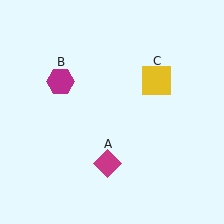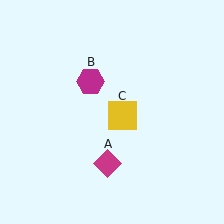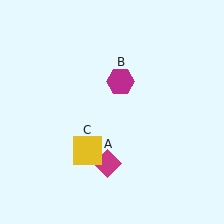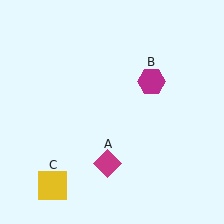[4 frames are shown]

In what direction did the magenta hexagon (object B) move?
The magenta hexagon (object B) moved right.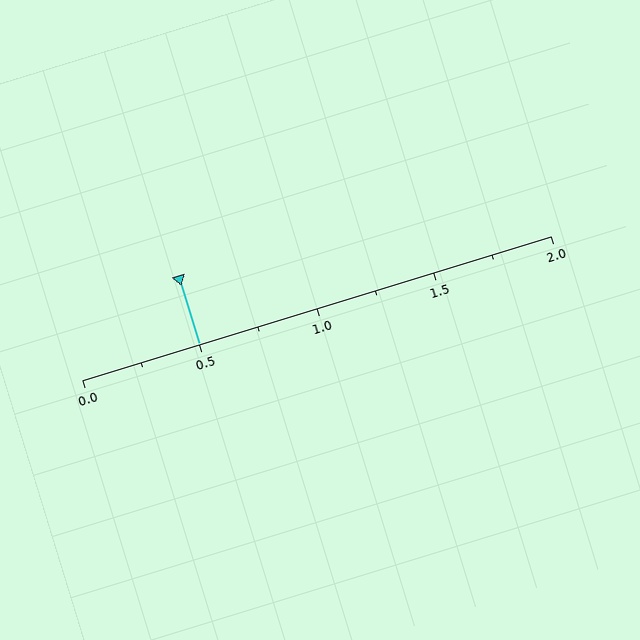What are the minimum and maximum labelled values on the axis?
The axis runs from 0.0 to 2.0.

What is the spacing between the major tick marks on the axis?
The major ticks are spaced 0.5 apart.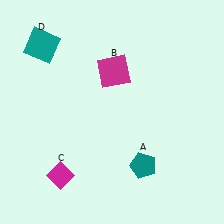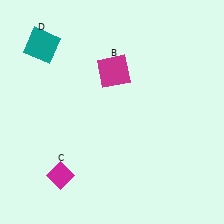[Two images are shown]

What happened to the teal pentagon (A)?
The teal pentagon (A) was removed in Image 2. It was in the bottom-right area of Image 1.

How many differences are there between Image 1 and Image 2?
There is 1 difference between the two images.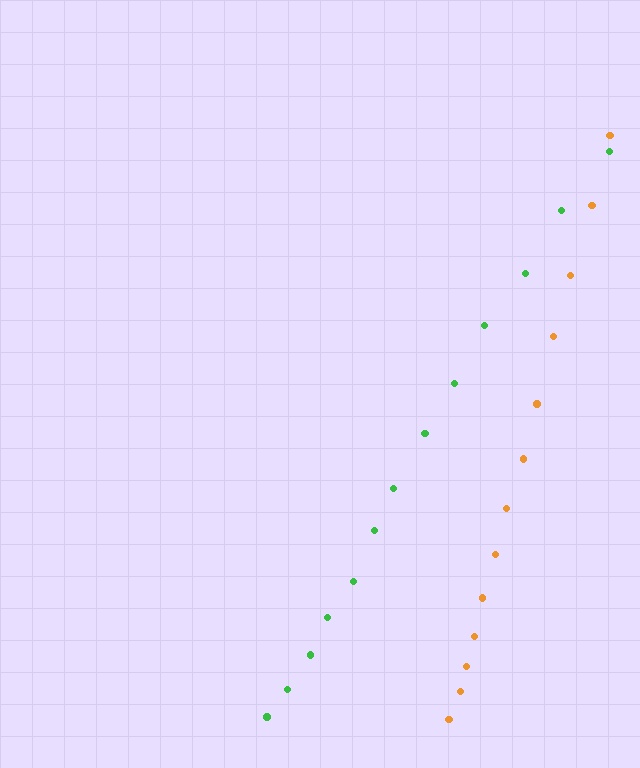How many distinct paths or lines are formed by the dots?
There are 2 distinct paths.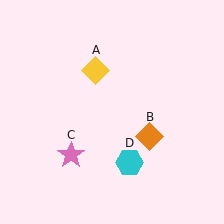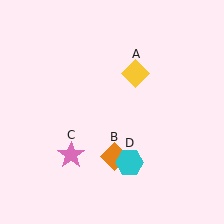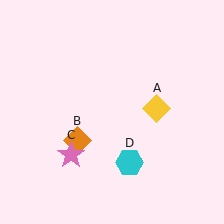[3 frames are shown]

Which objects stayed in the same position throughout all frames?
Pink star (object C) and cyan hexagon (object D) remained stationary.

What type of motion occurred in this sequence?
The yellow diamond (object A), orange diamond (object B) rotated clockwise around the center of the scene.